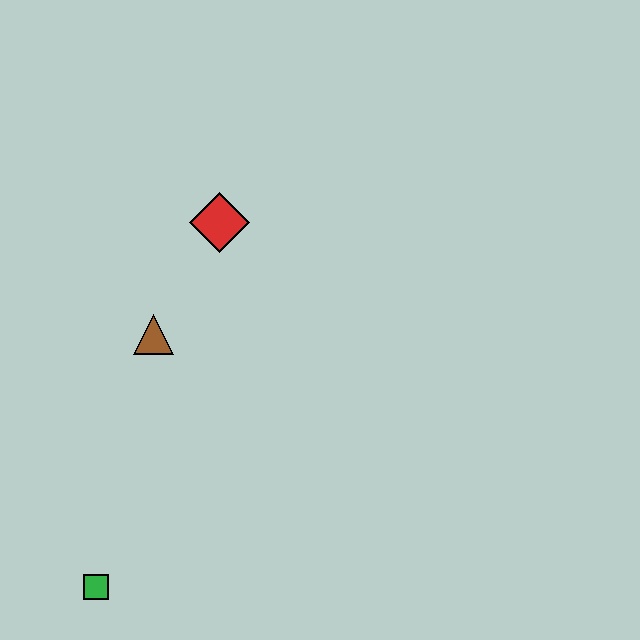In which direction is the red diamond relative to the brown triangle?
The red diamond is above the brown triangle.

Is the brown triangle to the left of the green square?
No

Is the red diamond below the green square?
No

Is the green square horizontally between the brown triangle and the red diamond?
No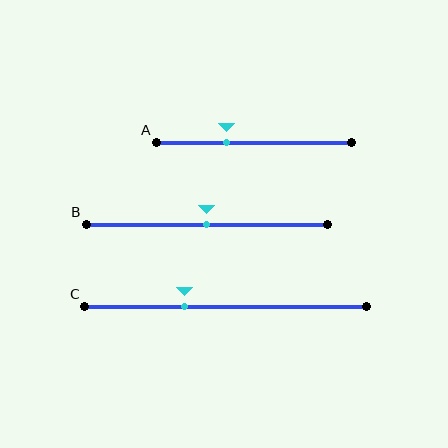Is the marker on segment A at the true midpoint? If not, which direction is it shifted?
No, the marker on segment A is shifted to the left by about 14% of the segment length.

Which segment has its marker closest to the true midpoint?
Segment B has its marker closest to the true midpoint.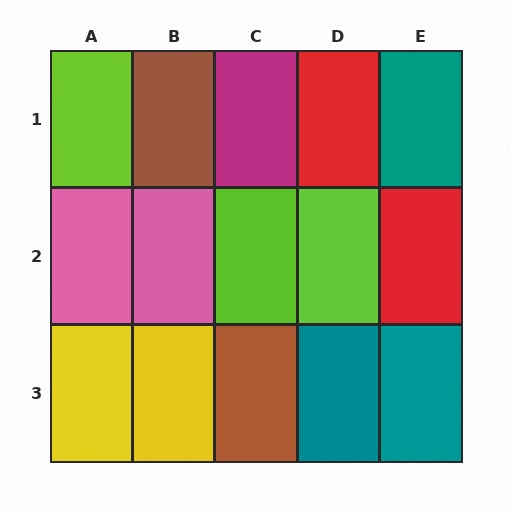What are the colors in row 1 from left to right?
Lime, brown, magenta, red, teal.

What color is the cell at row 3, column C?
Brown.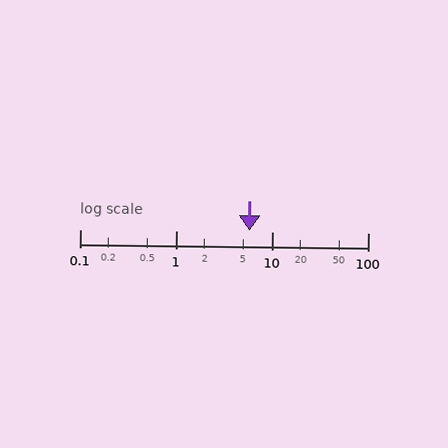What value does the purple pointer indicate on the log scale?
The pointer indicates approximately 5.8.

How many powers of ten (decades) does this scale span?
The scale spans 3 decades, from 0.1 to 100.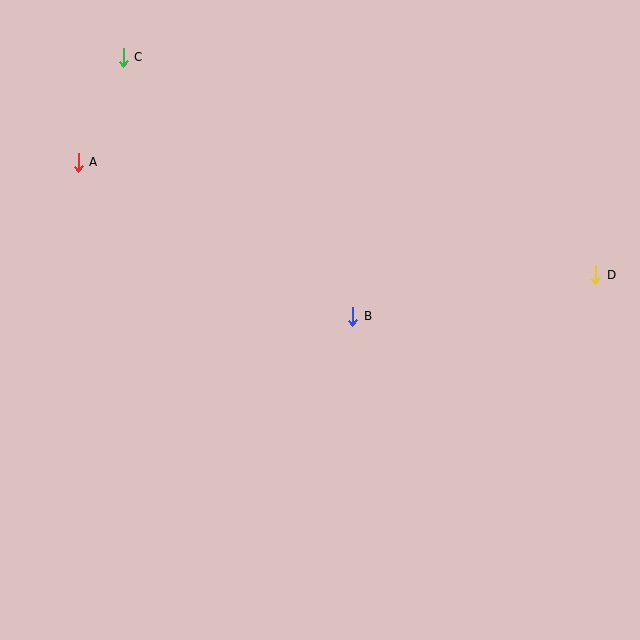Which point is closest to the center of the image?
Point B at (353, 316) is closest to the center.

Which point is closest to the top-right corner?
Point D is closest to the top-right corner.